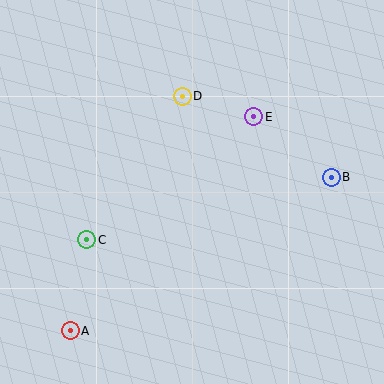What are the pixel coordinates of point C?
Point C is at (87, 240).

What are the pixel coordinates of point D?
Point D is at (182, 96).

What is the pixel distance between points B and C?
The distance between B and C is 252 pixels.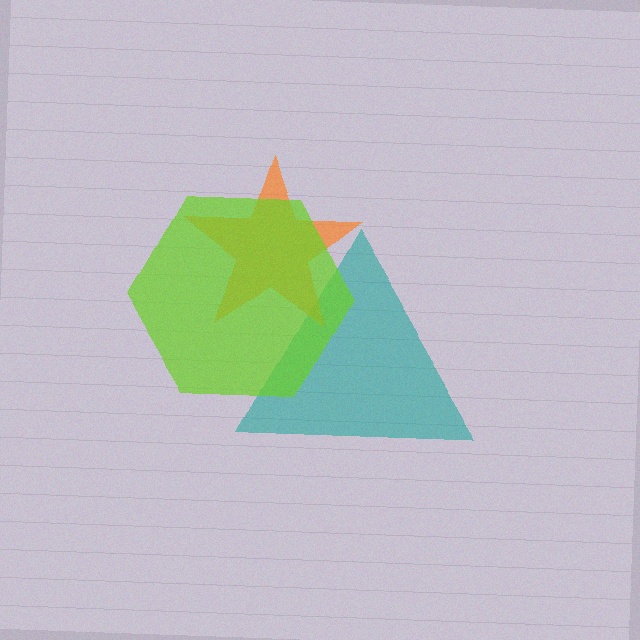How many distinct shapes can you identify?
There are 3 distinct shapes: a teal triangle, an orange star, a lime hexagon.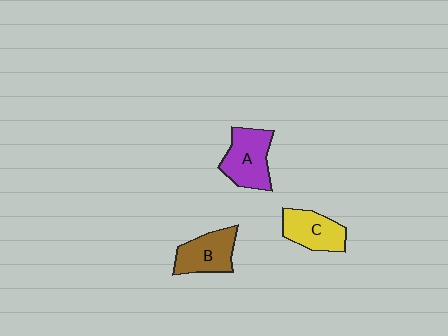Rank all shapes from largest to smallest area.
From largest to smallest: A (purple), B (brown), C (yellow).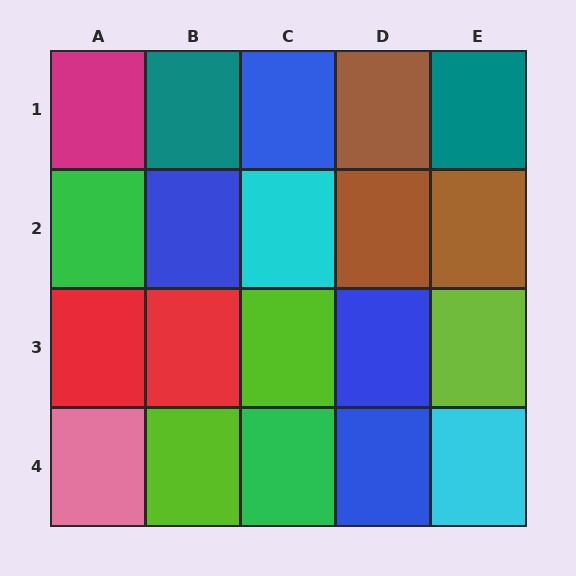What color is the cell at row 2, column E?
Brown.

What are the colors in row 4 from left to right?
Pink, lime, green, blue, cyan.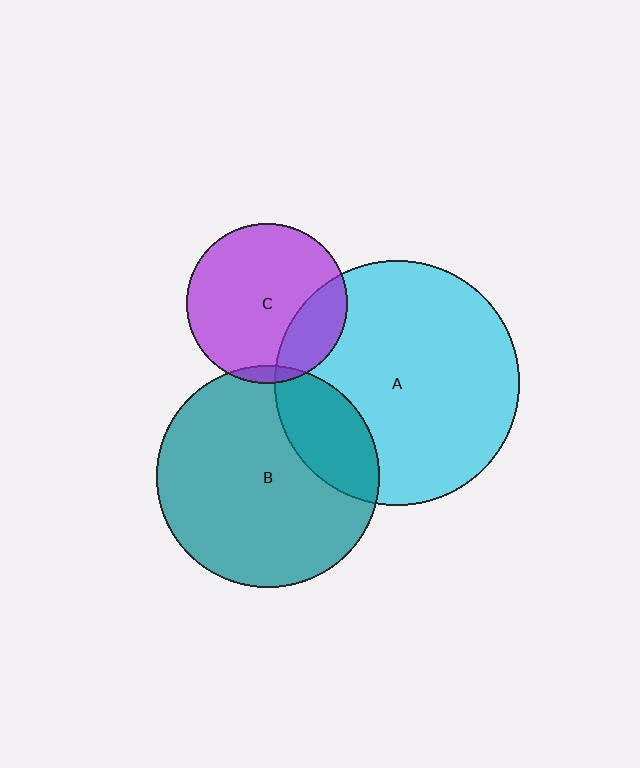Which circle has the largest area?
Circle A (cyan).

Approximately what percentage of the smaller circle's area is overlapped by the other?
Approximately 5%.